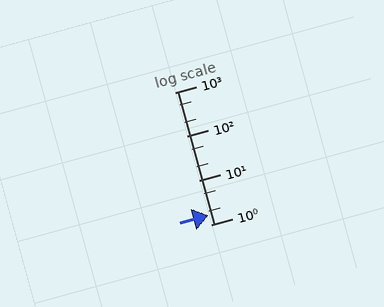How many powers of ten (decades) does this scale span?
The scale spans 3 decades, from 1 to 1000.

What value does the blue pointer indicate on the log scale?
The pointer indicates approximately 1.6.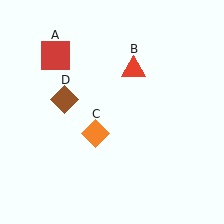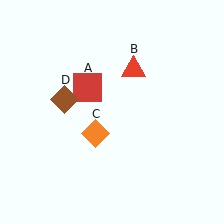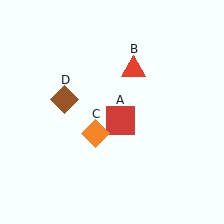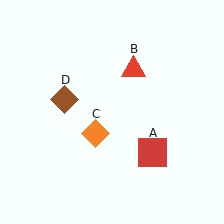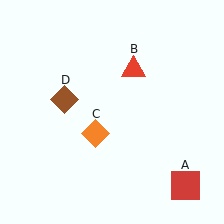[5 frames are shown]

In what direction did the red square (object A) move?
The red square (object A) moved down and to the right.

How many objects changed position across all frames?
1 object changed position: red square (object A).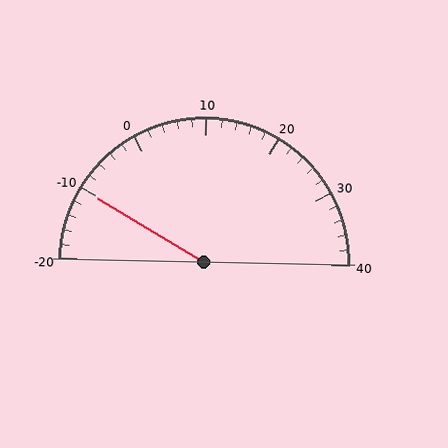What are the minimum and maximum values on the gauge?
The gauge ranges from -20 to 40.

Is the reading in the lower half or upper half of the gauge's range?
The reading is in the lower half of the range (-20 to 40).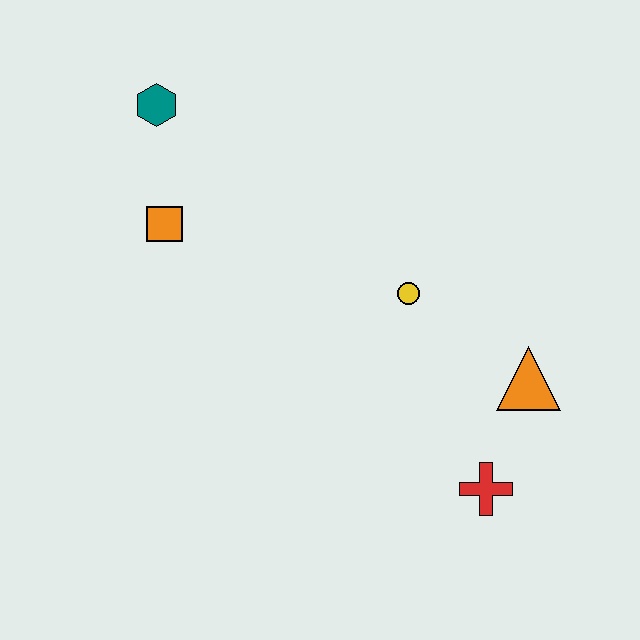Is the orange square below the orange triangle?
No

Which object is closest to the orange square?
The teal hexagon is closest to the orange square.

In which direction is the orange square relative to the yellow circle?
The orange square is to the left of the yellow circle.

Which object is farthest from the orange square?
The red cross is farthest from the orange square.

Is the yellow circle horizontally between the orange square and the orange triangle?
Yes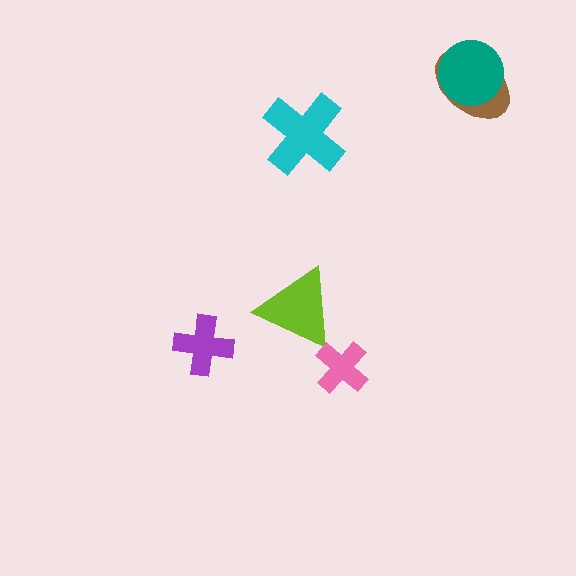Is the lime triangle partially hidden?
No, no other shape covers it.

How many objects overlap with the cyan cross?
0 objects overlap with the cyan cross.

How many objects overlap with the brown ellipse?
1 object overlaps with the brown ellipse.